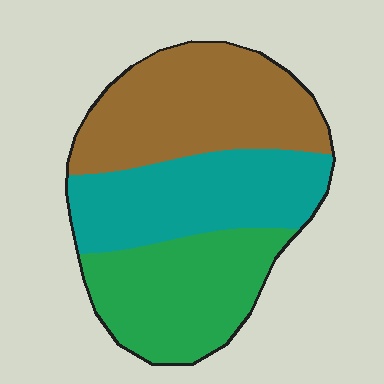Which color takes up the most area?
Brown, at roughly 35%.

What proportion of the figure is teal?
Teal takes up between a sixth and a third of the figure.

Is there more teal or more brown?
Brown.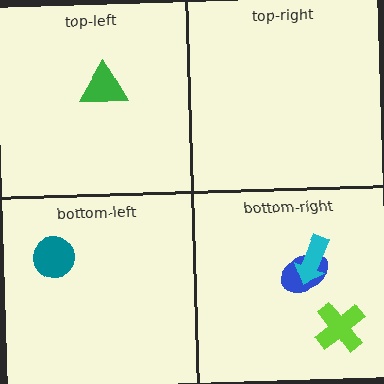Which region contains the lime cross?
The bottom-right region.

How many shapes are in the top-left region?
1.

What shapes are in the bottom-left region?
The teal circle.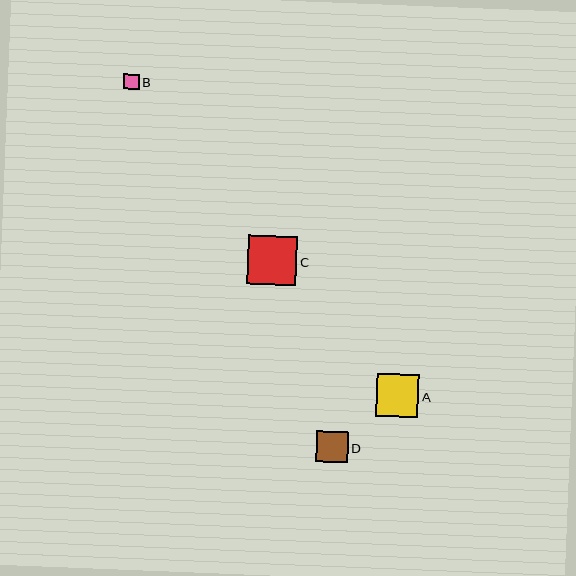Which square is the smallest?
Square B is the smallest with a size of approximately 16 pixels.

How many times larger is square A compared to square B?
Square A is approximately 2.7 times the size of square B.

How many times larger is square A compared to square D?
Square A is approximately 1.4 times the size of square D.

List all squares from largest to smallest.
From largest to smallest: C, A, D, B.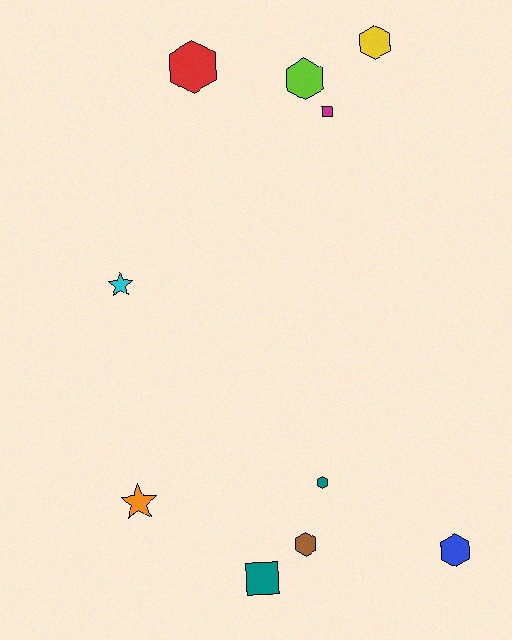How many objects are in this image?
There are 10 objects.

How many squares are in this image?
There are 2 squares.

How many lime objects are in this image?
There is 1 lime object.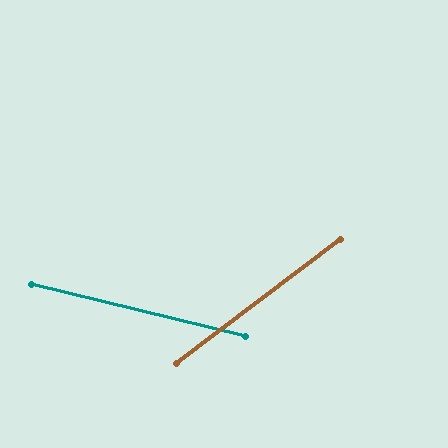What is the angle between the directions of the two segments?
Approximately 51 degrees.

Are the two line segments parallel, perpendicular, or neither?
Neither parallel nor perpendicular — they differ by about 51°.